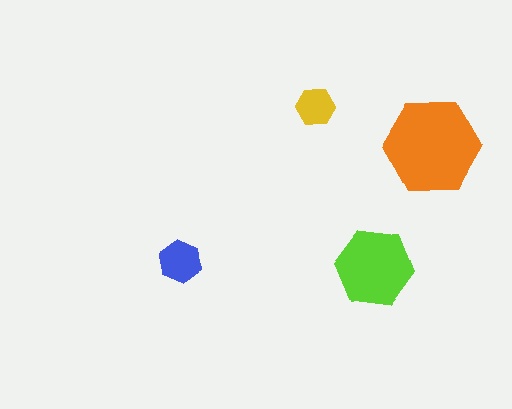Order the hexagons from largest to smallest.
the orange one, the lime one, the blue one, the yellow one.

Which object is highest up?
The yellow hexagon is topmost.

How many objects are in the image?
There are 4 objects in the image.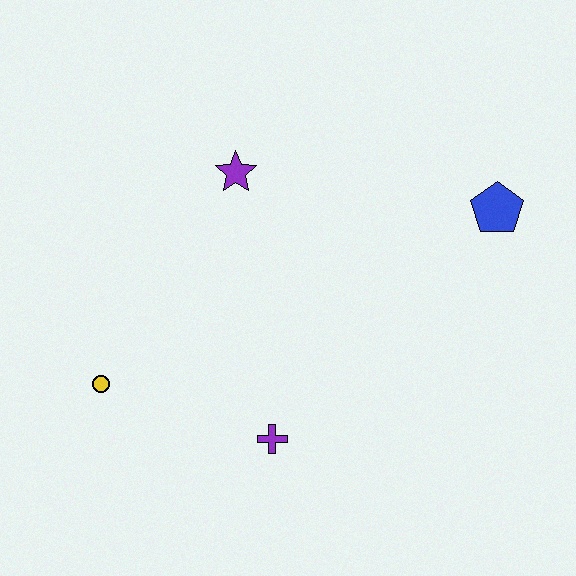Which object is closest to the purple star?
The yellow circle is closest to the purple star.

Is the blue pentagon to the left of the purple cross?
No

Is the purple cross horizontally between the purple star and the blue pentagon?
Yes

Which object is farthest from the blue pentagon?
The yellow circle is farthest from the blue pentagon.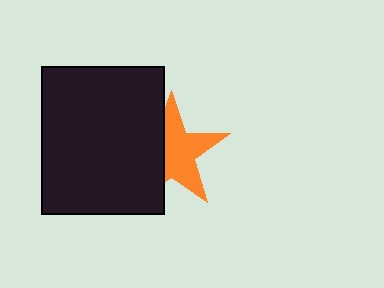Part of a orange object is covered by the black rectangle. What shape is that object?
It is a star.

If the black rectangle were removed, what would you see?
You would see the complete orange star.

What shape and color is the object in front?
The object in front is a black rectangle.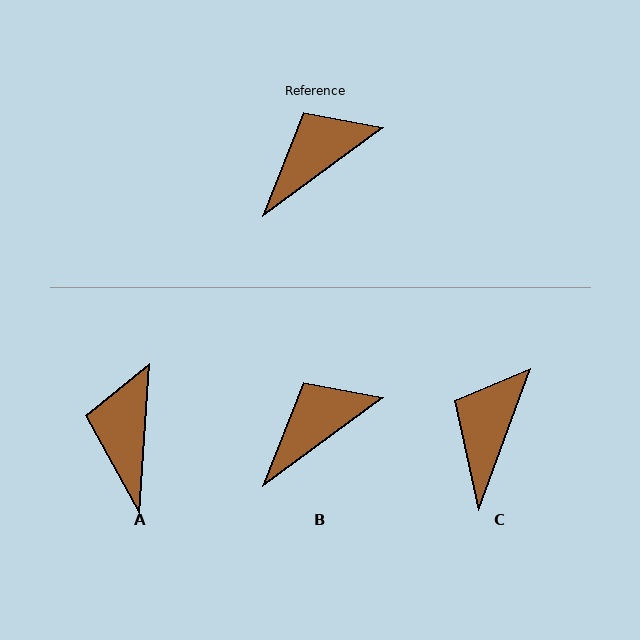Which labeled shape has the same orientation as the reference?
B.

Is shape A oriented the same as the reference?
No, it is off by about 50 degrees.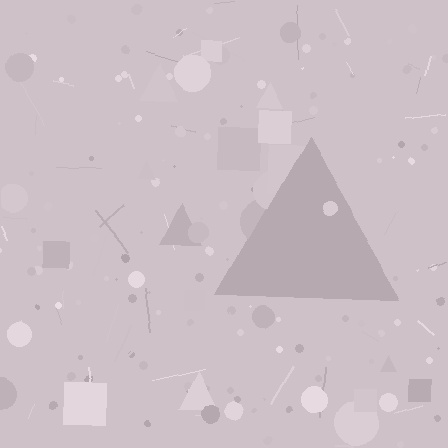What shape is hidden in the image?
A triangle is hidden in the image.